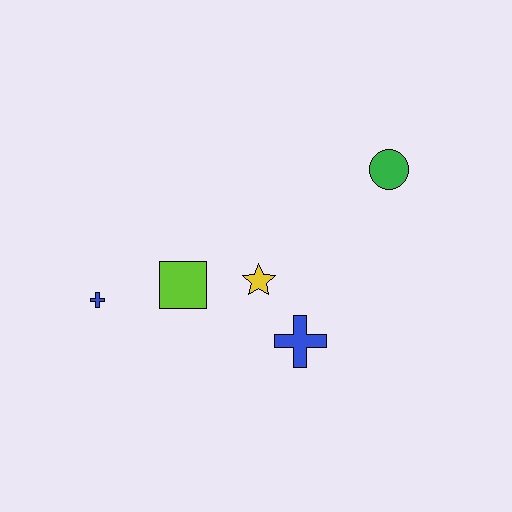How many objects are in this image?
There are 5 objects.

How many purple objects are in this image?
There are no purple objects.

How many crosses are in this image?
There are 2 crosses.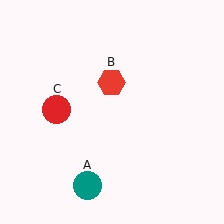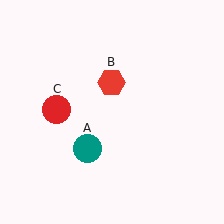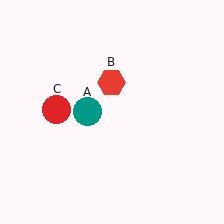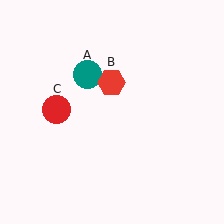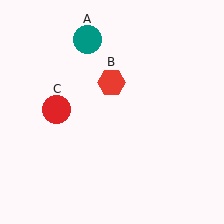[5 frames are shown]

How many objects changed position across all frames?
1 object changed position: teal circle (object A).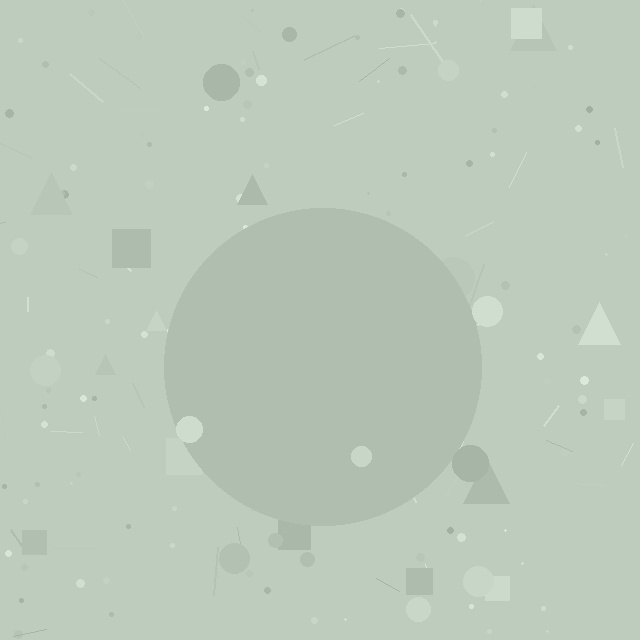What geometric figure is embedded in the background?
A circle is embedded in the background.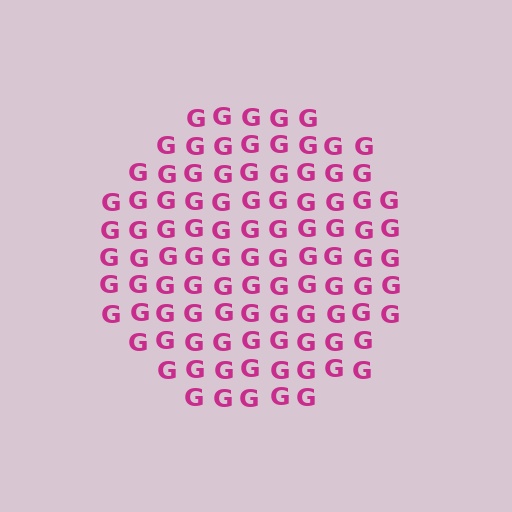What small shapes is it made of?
It is made of small letter G's.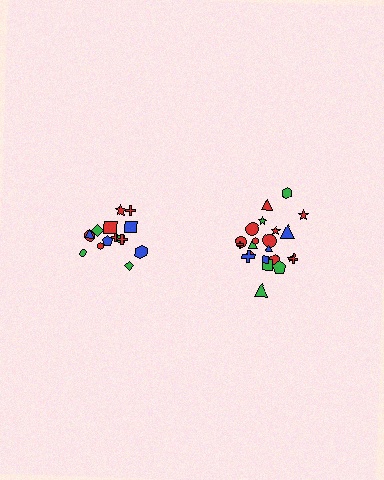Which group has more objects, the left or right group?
The right group.